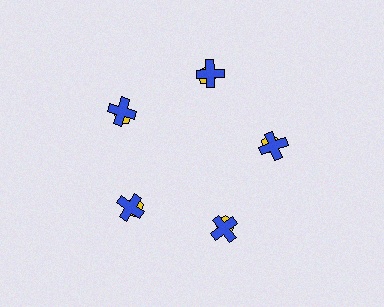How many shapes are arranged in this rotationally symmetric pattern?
There are 10 shapes, arranged in 5 groups of 2.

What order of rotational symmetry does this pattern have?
This pattern has 5-fold rotational symmetry.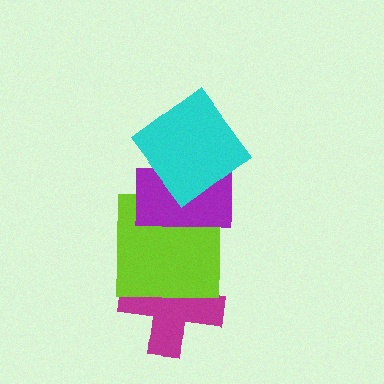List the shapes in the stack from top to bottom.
From top to bottom: the cyan diamond, the purple rectangle, the lime square, the magenta cross.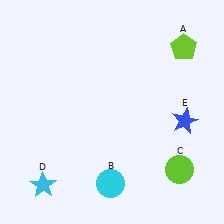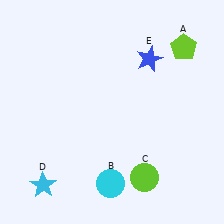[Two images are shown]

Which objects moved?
The objects that moved are: the lime circle (C), the blue star (E).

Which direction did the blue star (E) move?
The blue star (E) moved up.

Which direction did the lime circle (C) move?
The lime circle (C) moved left.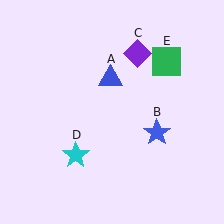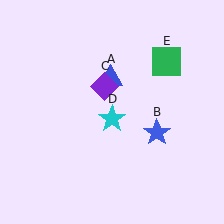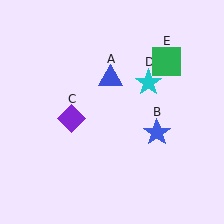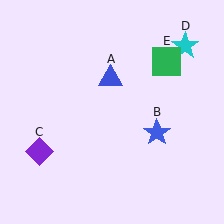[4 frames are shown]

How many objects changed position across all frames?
2 objects changed position: purple diamond (object C), cyan star (object D).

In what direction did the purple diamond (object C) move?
The purple diamond (object C) moved down and to the left.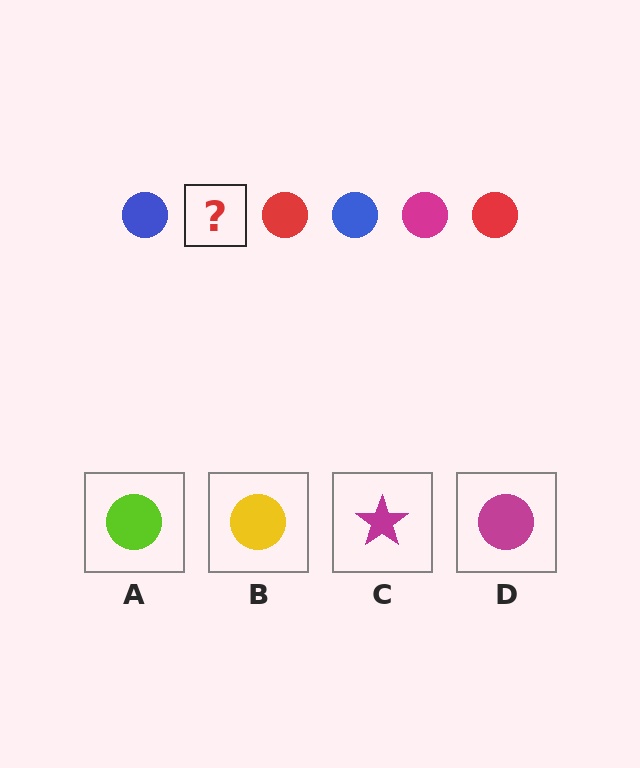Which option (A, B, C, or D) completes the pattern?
D.